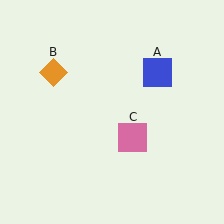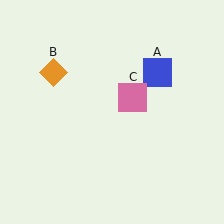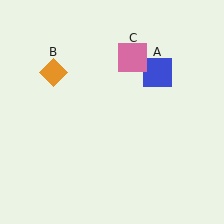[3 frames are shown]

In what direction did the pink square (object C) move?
The pink square (object C) moved up.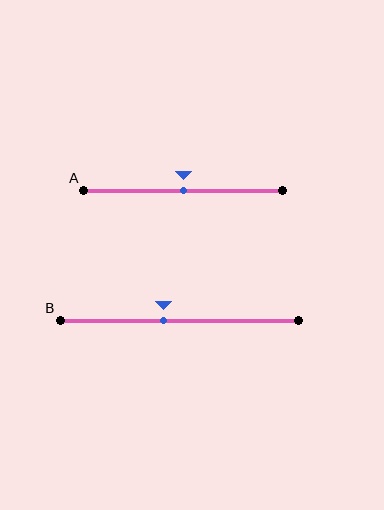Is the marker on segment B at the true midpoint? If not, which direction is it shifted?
No, the marker on segment B is shifted to the left by about 7% of the segment length.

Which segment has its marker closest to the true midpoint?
Segment A has its marker closest to the true midpoint.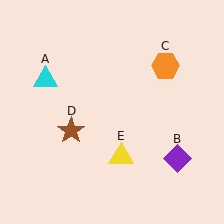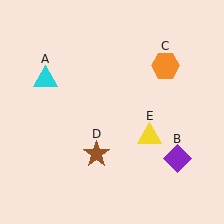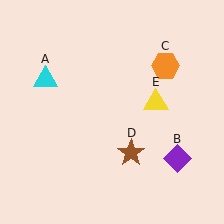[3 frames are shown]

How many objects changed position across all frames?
2 objects changed position: brown star (object D), yellow triangle (object E).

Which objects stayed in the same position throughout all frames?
Cyan triangle (object A) and purple diamond (object B) and orange hexagon (object C) remained stationary.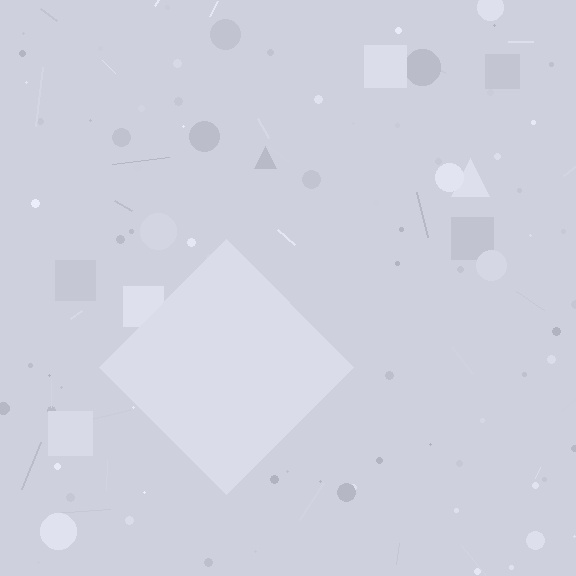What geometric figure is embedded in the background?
A diamond is embedded in the background.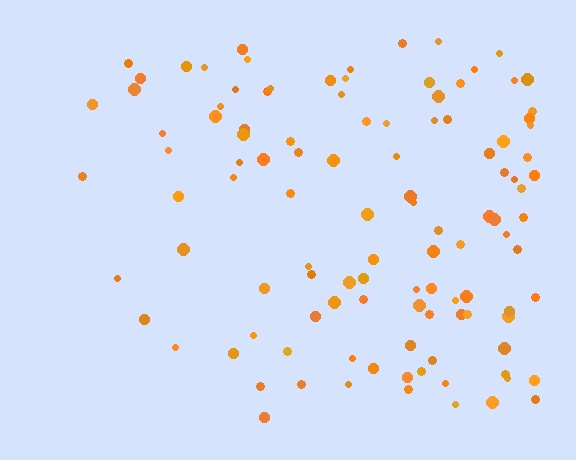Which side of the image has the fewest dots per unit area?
The left.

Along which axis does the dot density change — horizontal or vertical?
Horizontal.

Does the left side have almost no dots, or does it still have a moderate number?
Still a moderate number, just noticeably fewer than the right.